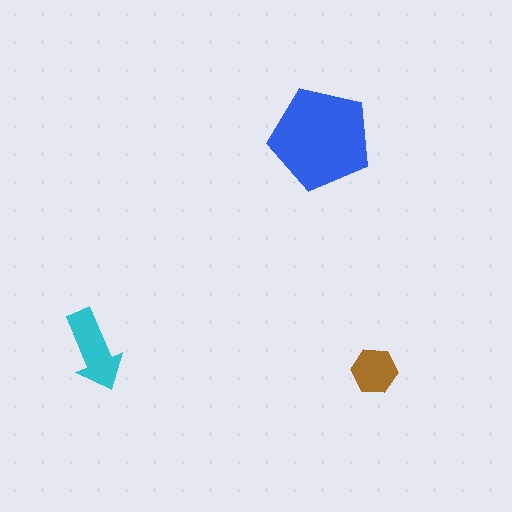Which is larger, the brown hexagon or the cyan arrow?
The cyan arrow.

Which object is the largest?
The blue pentagon.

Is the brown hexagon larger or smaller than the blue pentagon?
Smaller.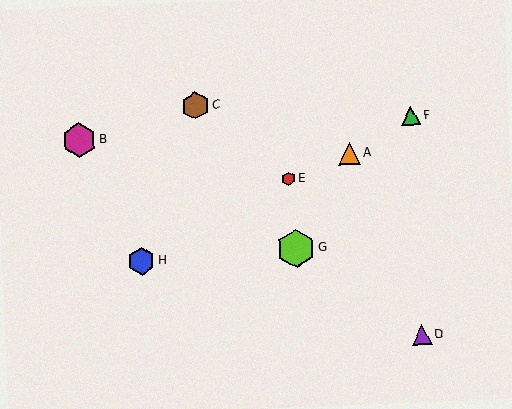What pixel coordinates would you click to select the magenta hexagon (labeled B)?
Click at (79, 140) to select the magenta hexagon B.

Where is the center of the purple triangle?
The center of the purple triangle is at (422, 335).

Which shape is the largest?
The lime hexagon (labeled G) is the largest.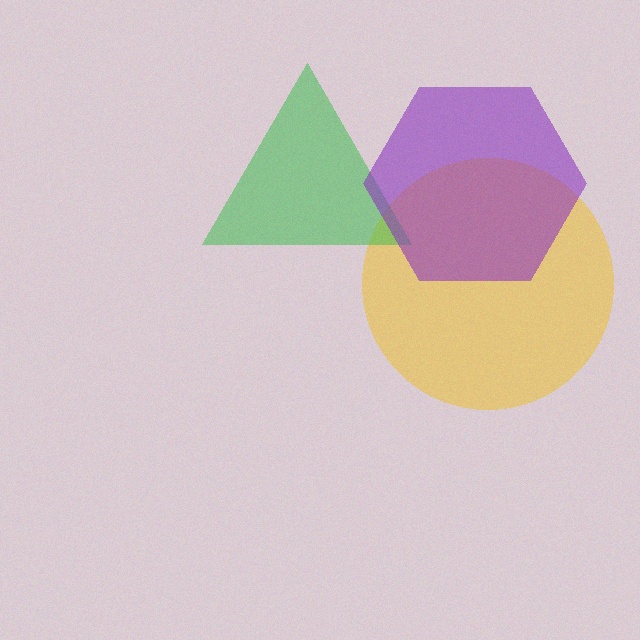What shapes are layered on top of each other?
The layered shapes are: a yellow circle, a green triangle, a purple hexagon.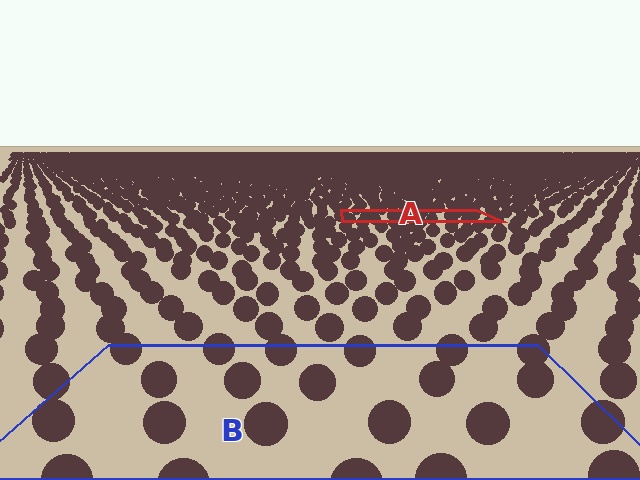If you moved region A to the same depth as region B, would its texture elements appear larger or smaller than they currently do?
They would appear larger. At a closer depth, the same texture elements are projected at a bigger on-screen size.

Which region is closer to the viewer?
Region B is closer. The texture elements there are larger and more spread out.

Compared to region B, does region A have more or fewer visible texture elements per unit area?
Region A has more texture elements per unit area — they are packed more densely because it is farther away.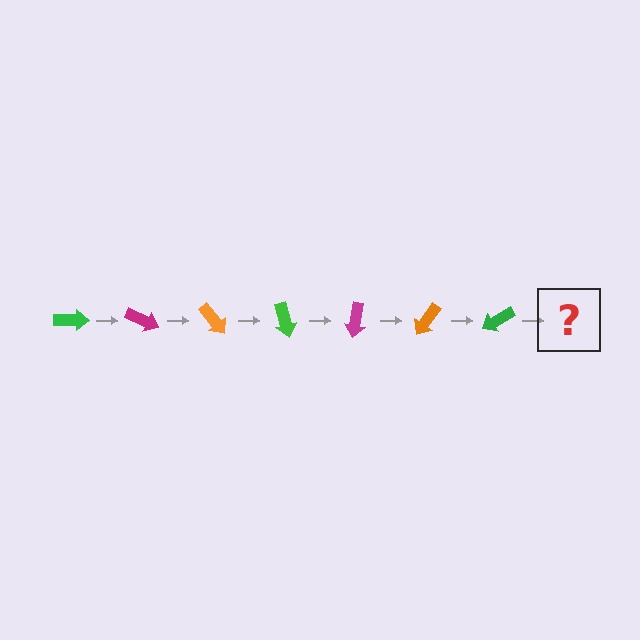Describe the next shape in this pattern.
It should be a magenta arrow, rotated 175 degrees from the start.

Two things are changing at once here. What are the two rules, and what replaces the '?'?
The two rules are that it rotates 25 degrees each step and the color cycles through green, magenta, and orange. The '?' should be a magenta arrow, rotated 175 degrees from the start.